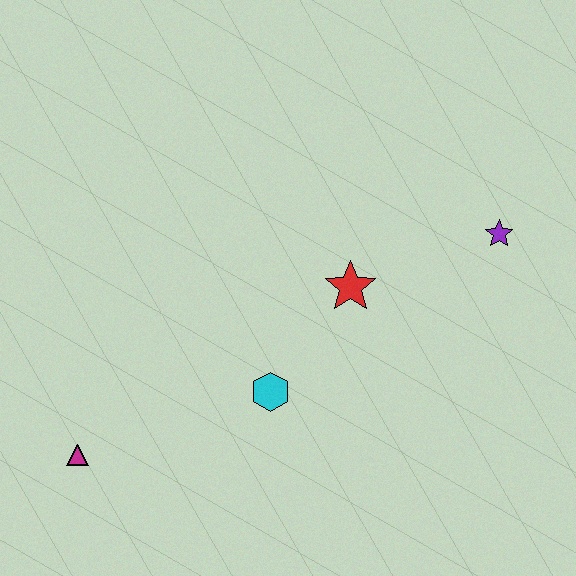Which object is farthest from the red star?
The magenta triangle is farthest from the red star.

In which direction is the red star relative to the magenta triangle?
The red star is to the right of the magenta triangle.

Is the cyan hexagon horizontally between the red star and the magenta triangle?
Yes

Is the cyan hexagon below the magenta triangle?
No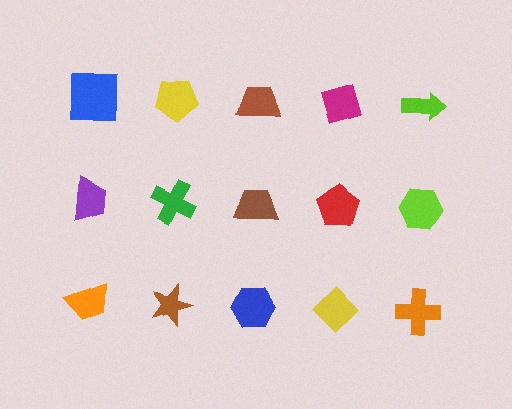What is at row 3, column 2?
A brown star.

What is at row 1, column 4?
A magenta diamond.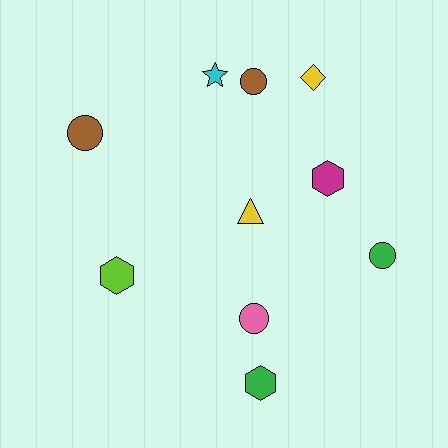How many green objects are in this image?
There are 2 green objects.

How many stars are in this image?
There is 1 star.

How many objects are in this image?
There are 10 objects.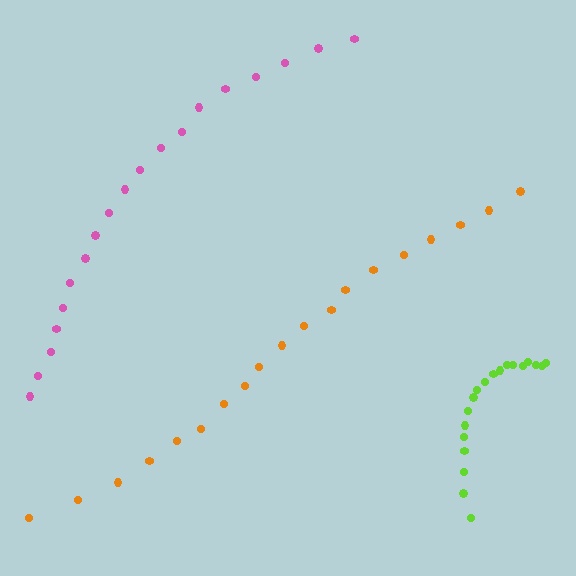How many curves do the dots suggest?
There are 3 distinct paths.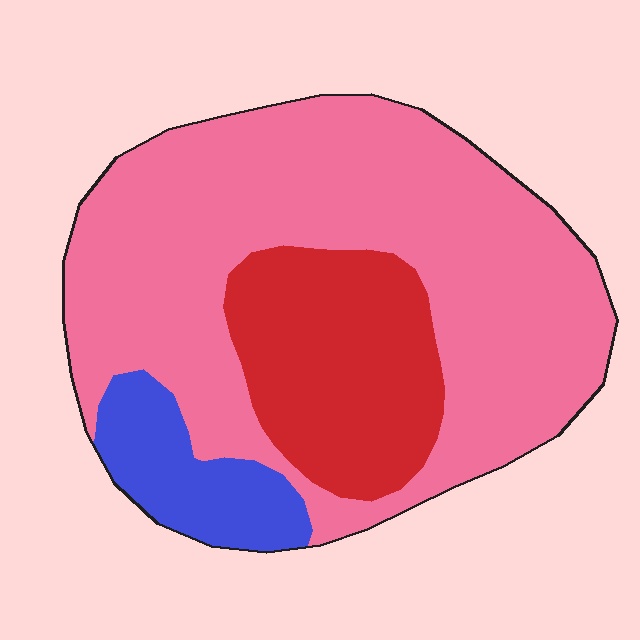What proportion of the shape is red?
Red covers roughly 25% of the shape.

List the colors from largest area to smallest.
From largest to smallest: pink, red, blue.